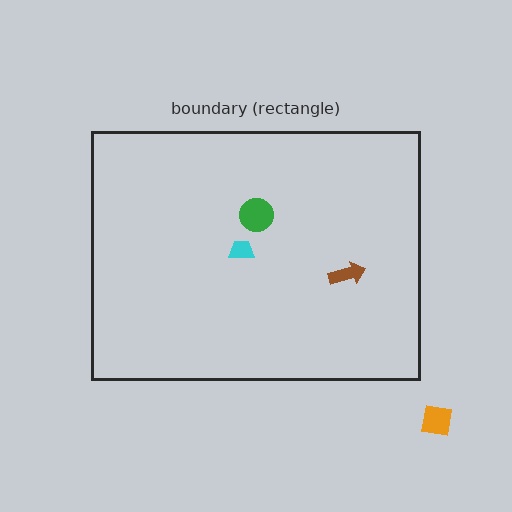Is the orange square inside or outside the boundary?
Outside.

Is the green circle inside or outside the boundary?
Inside.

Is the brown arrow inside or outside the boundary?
Inside.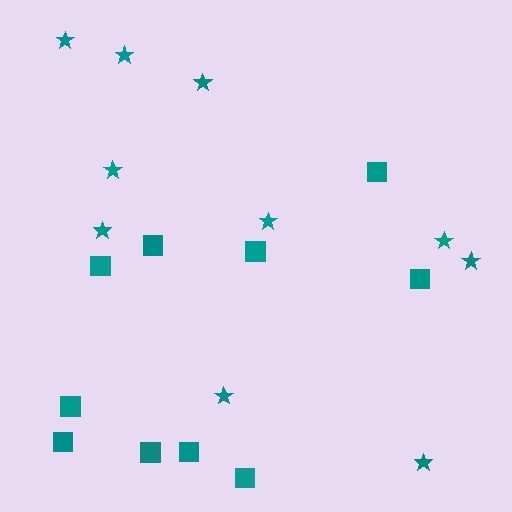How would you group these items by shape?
There are 2 groups: one group of squares (10) and one group of stars (10).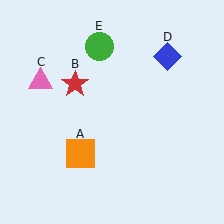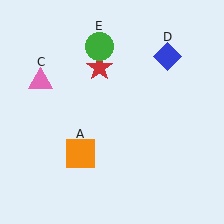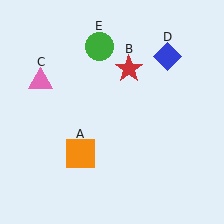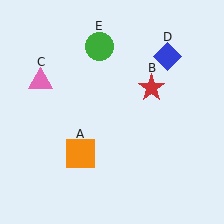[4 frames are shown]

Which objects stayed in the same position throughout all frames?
Orange square (object A) and pink triangle (object C) and blue diamond (object D) and green circle (object E) remained stationary.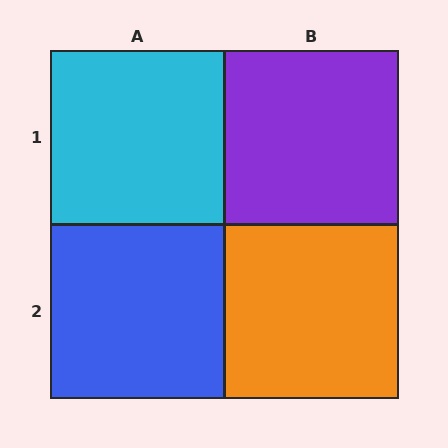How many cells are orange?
1 cell is orange.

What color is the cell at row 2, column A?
Blue.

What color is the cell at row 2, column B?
Orange.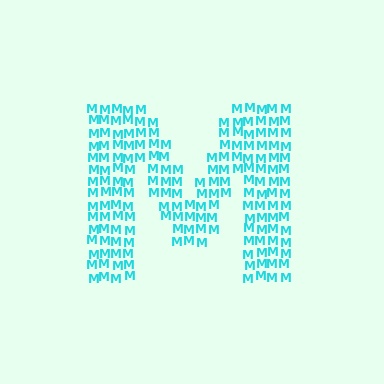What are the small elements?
The small elements are letter M's.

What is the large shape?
The large shape is the letter M.